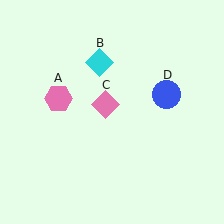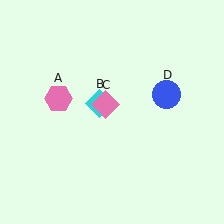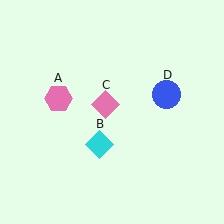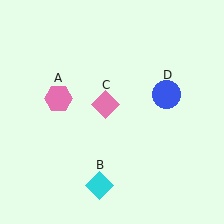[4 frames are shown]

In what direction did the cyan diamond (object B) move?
The cyan diamond (object B) moved down.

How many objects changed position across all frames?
1 object changed position: cyan diamond (object B).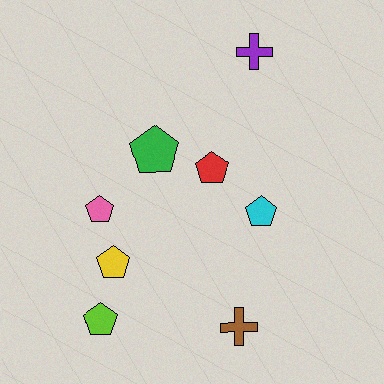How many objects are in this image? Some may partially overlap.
There are 8 objects.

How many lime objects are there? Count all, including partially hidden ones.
There is 1 lime object.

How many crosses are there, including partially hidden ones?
There are 2 crosses.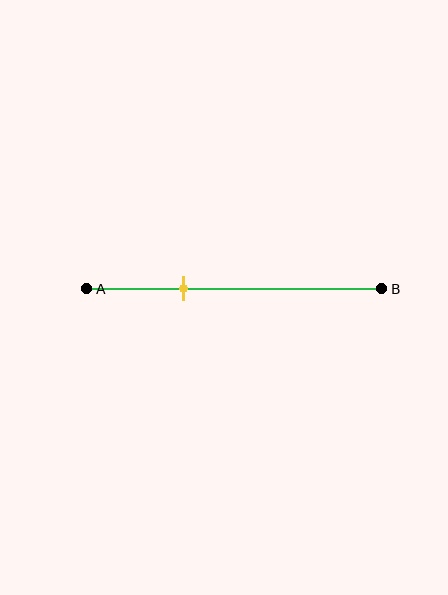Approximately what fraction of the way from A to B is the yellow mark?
The yellow mark is approximately 35% of the way from A to B.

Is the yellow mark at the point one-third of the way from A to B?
Yes, the mark is approximately at the one-third point.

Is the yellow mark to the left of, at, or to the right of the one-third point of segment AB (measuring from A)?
The yellow mark is approximately at the one-third point of segment AB.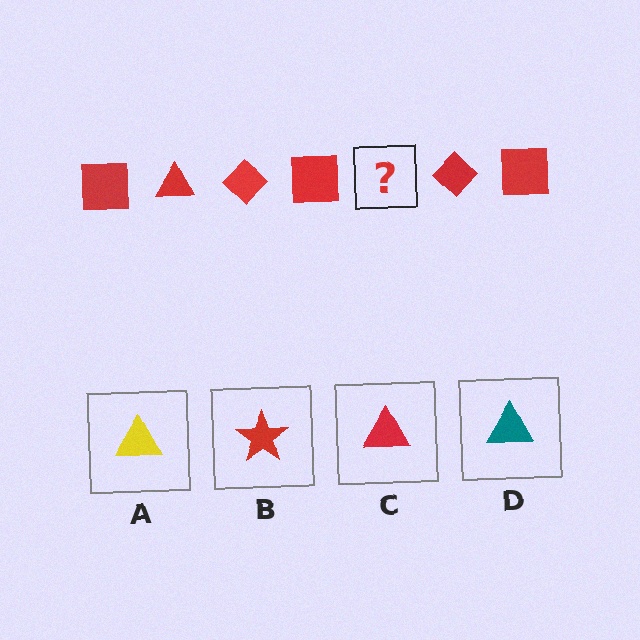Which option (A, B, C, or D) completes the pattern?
C.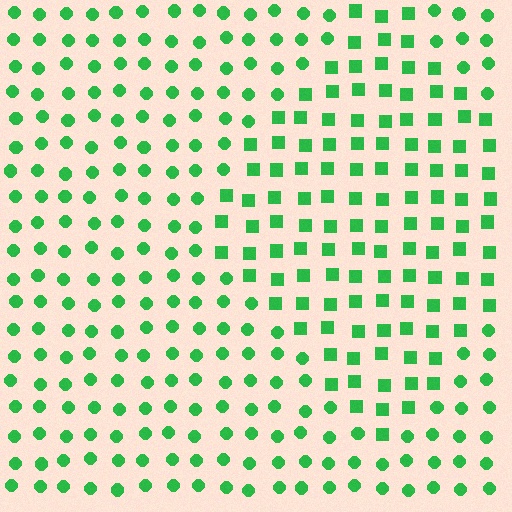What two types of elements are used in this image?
The image uses squares inside the diamond region and circles outside it.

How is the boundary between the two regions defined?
The boundary is defined by a change in element shape: squares inside vs. circles outside. All elements share the same color and spacing.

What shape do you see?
I see a diamond.